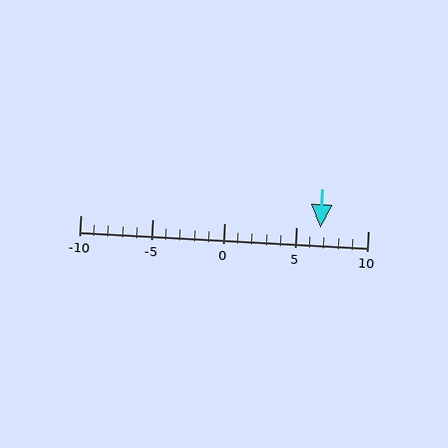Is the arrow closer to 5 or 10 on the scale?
The arrow is closer to 5.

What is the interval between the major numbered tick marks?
The major tick marks are spaced 5 units apart.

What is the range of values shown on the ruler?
The ruler shows values from -10 to 10.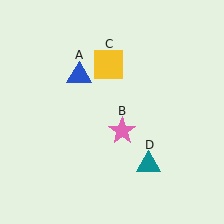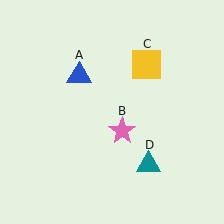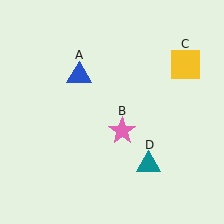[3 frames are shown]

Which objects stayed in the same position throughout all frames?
Blue triangle (object A) and pink star (object B) and teal triangle (object D) remained stationary.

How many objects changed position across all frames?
1 object changed position: yellow square (object C).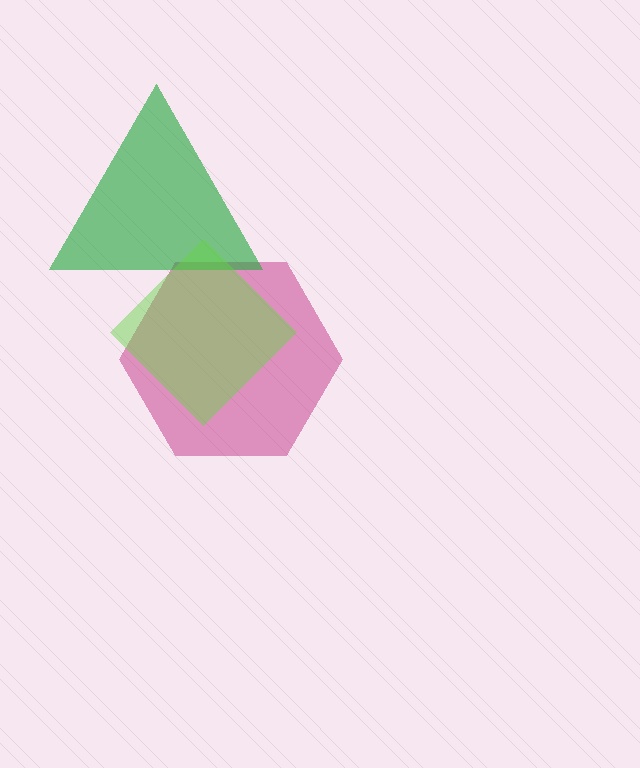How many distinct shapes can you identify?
There are 3 distinct shapes: a magenta hexagon, a green triangle, a lime diamond.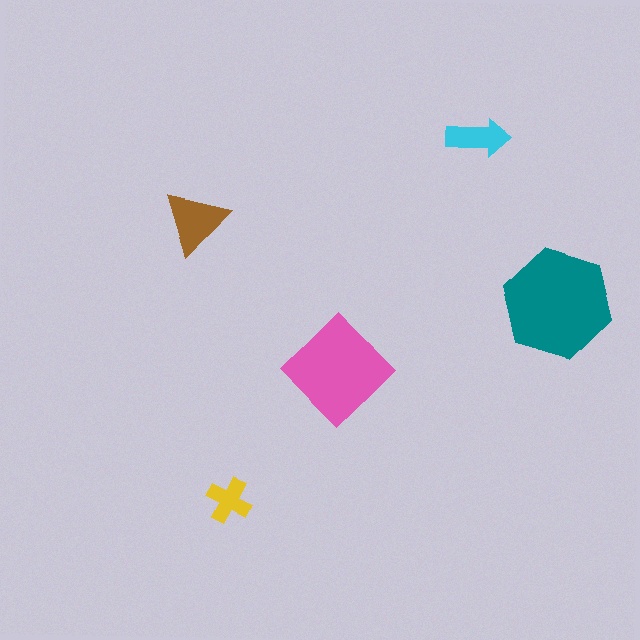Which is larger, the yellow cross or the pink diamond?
The pink diamond.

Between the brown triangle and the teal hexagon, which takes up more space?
The teal hexagon.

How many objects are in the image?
There are 5 objects in the image.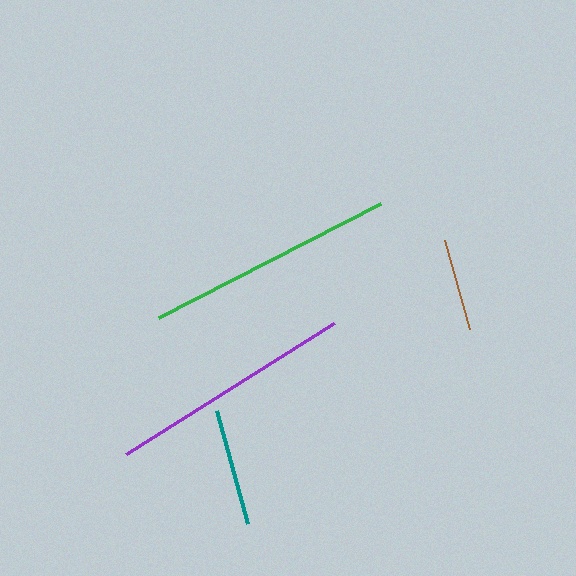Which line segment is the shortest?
The brown line is the shortest at approximately 92 pixels.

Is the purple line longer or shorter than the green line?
The green line is longer than the purple line.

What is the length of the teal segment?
The teal segment is approximately 117 pixels long.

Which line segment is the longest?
The green line is the longest at approximately 250 pixels.